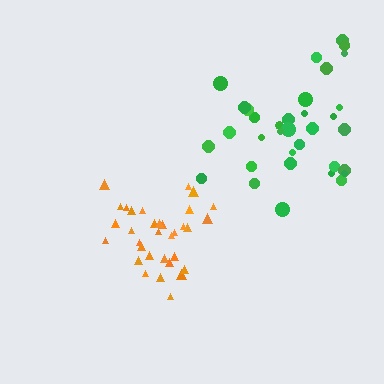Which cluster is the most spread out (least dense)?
Green.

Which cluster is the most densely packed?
Orange.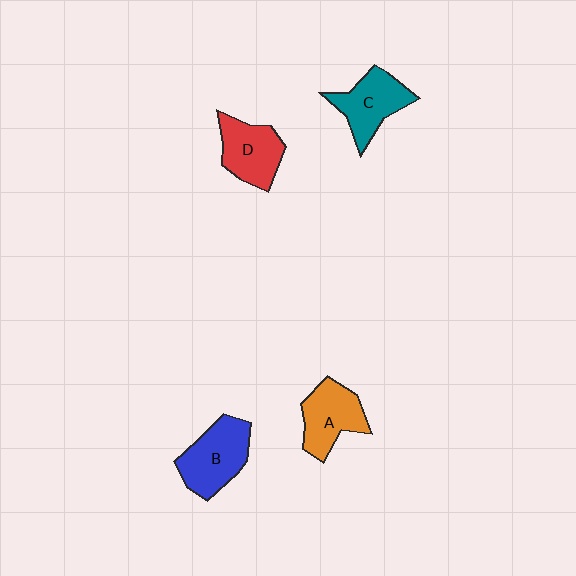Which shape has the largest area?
Shape B (blue).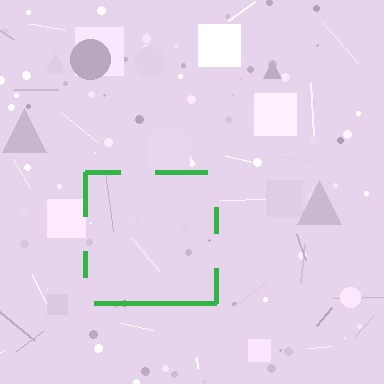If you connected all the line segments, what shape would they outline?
They would outline a square.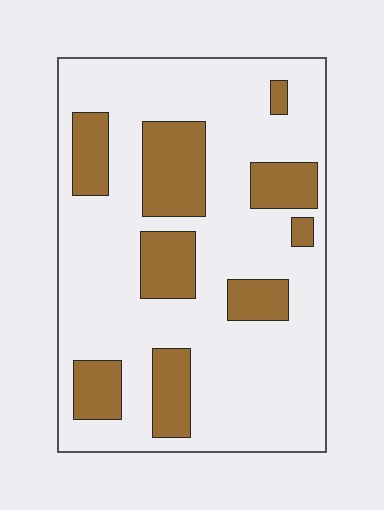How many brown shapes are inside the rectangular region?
9.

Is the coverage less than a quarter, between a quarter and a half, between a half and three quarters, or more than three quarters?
Less than a quarter.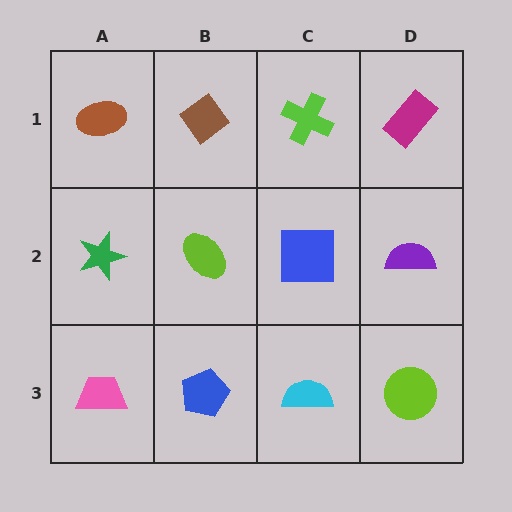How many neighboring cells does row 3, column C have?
3.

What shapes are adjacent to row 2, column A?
A brown ellipse (row 1, column A), a pink trapezoid (row 3, column A), a lime ellipse (row 2, column B).